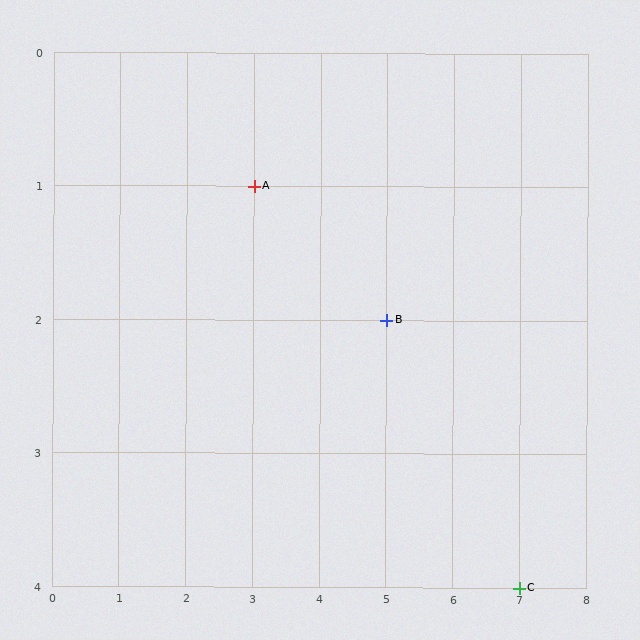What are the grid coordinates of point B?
Point B is at grid coordinates (5, 2).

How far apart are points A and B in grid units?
Points A and B are 2 columns and 1 row apart (about 2.2 grid units diagonally).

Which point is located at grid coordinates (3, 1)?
Point A is at (3, 1).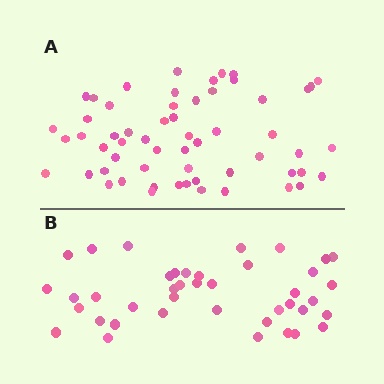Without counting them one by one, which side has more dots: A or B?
Region A (the top region) has more dots.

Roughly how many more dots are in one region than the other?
Region A has approximately 15 more dots than region B.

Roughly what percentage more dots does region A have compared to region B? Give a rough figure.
About 40% more.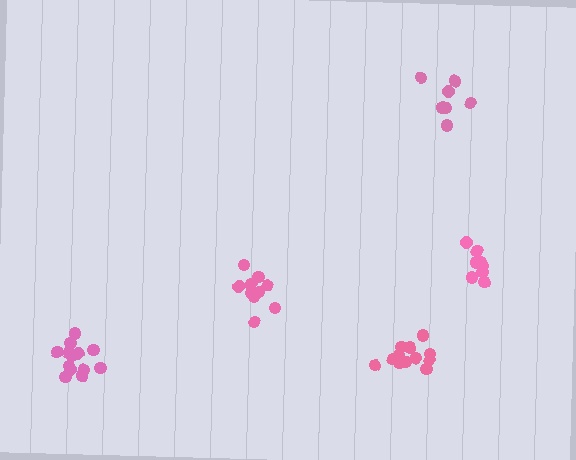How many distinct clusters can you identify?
There are 5 distinct clusters.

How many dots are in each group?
Group 1: 12 dots, Group 2: 10 dots, Group 3: 7 dots, Group 4: 8 dots, Group 5: 13 dots (50 total).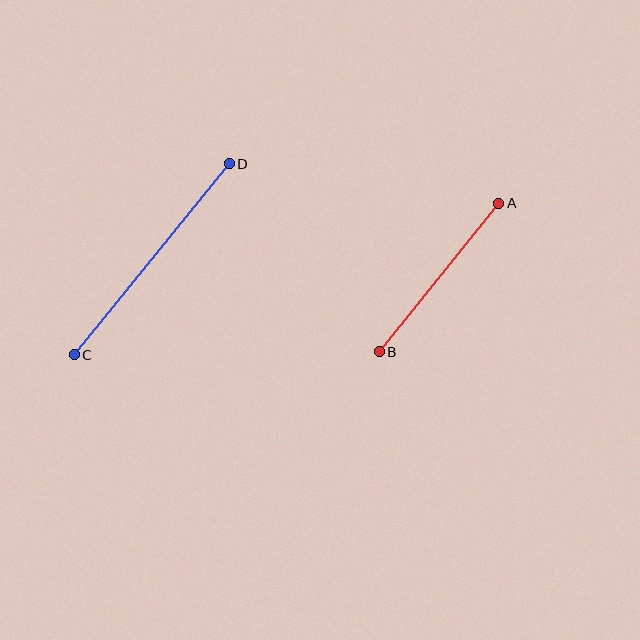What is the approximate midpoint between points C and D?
The midpoint is at approximately (152, 259) pixels.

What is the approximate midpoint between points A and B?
The midpoint is at approximately (439, 277) pixels.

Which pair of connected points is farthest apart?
Points C and D are farthest apart.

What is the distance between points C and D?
The distance is approximately 246 pixels.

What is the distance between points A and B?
The distance is approximately 191 pixels.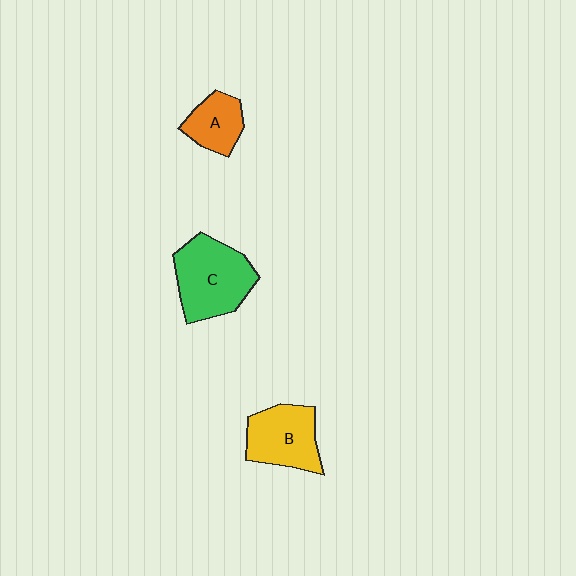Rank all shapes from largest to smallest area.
From largest to smallest: C (green), B (yellow), A (orange).